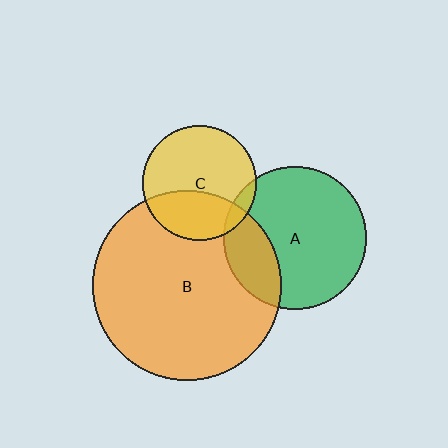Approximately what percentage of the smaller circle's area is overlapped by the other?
Approximately 35%.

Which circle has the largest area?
Circle B (orange).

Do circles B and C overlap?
Yes.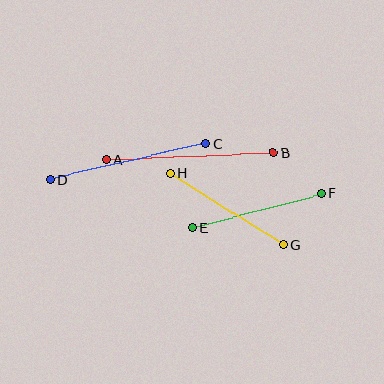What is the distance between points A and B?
The distance is approximately 168 pixels.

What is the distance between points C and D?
The distance is approximately 160 pixels.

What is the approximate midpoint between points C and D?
The midpoint is at approximately (128, 162) pixels.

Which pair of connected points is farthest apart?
Points A and B are farthest apart.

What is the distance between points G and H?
The distance is approximately 133 pixels.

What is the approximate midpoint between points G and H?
The midpoint is at approximately (226, 209) pixels.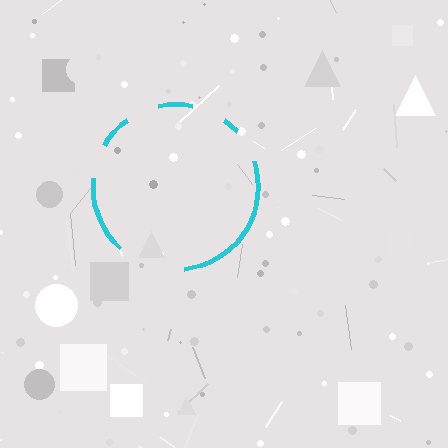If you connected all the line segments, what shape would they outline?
They would outline a circle.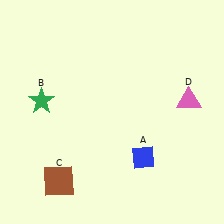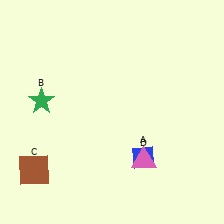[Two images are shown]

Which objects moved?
The objects that moved are: the brown square (C), the pink triangle (D).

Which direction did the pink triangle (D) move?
The pink triangle (D) moved down.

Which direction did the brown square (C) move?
The brown square (C) moved left.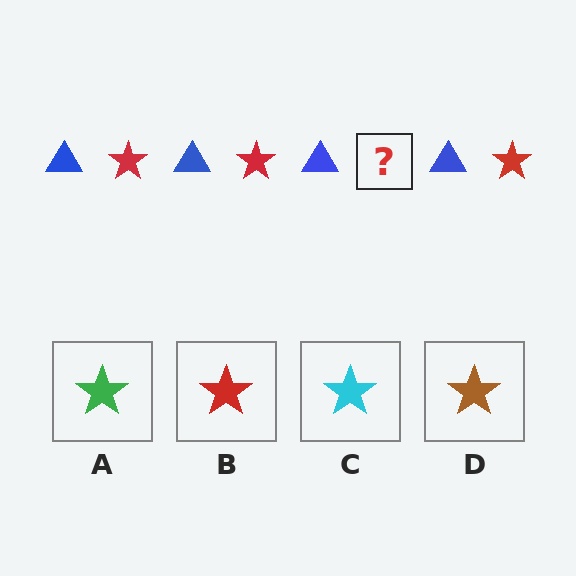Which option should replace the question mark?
Option B.